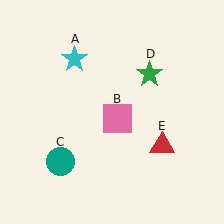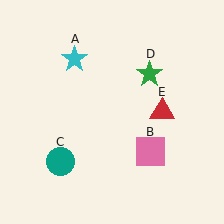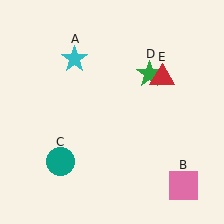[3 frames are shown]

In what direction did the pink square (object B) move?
The pink square (object B) moved down and to the right.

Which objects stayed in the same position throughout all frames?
Cyan star (object A) and teal circle (object C) and green star (object D) remained stationary.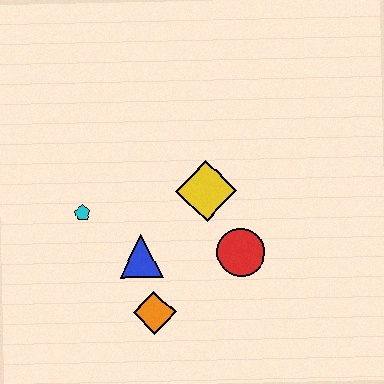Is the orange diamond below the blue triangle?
Yes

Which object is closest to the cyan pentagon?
The blue triangle is closest to the cyan pentagon.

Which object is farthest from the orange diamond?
The yellow diamond is farthest from the orange diamond.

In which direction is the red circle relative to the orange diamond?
The red circle is to the right of the orange diamond.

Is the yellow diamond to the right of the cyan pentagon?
Yes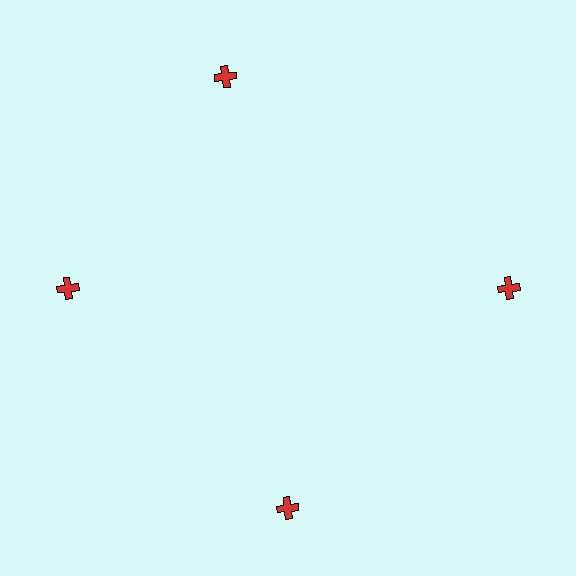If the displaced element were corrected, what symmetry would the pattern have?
It would have 4-fold rotational symmetry — the pattern would map onto itself every 90 degrees.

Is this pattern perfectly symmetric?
No. The 4 red crosses are arranged in a ring, but one element near the 12 o'clock position is rotated out of alignment along the ring, breaking the 4-fold rotational symmetry.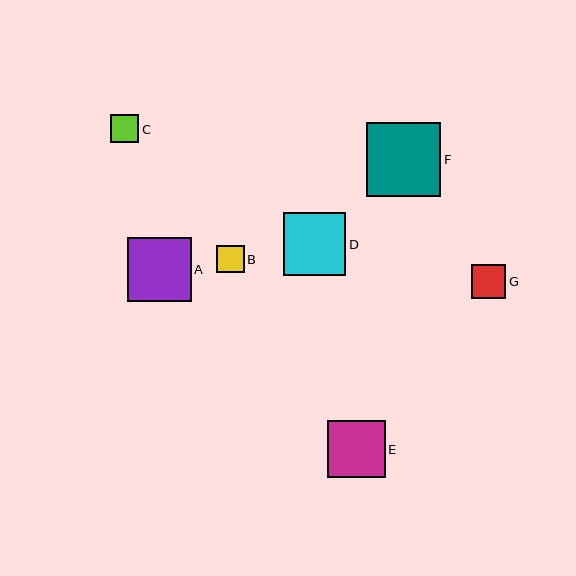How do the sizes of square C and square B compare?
Square C and square B are approximately the same size.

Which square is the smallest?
Square B is the smallest with a size of approximately 27 pixels.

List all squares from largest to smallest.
From largest to smallest: F, A, D, E, G, C, B.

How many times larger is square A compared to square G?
Square A is approximately 1.9 times the size of square G.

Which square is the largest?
Square F is the largest with a size of approximately 74 pixels.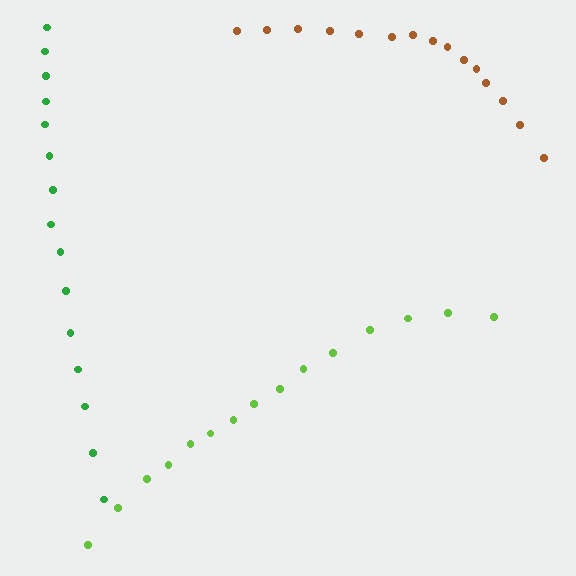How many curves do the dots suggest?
There are 3 distinct paths.